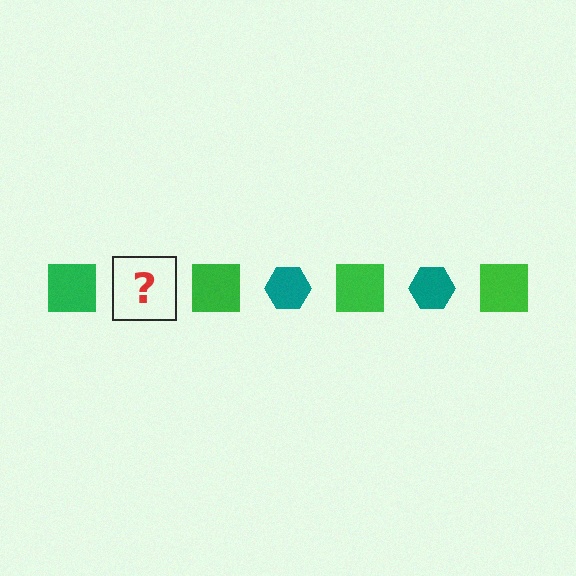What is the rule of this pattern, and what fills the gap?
The rule is that the pattern alternates between green square and teal hexagon. The gap should be filled with a teal hexagon.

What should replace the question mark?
The question mark should be replaced with a teal hexagon.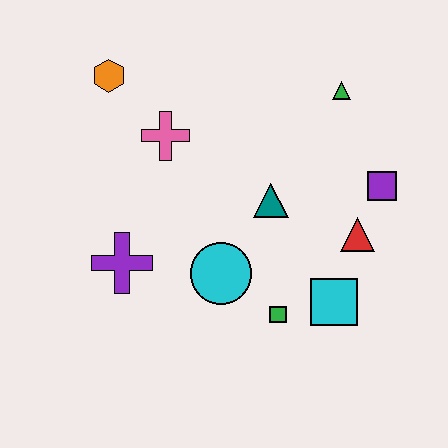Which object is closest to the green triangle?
The purple square is closest to the green triangle.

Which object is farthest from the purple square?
The orange hexagon is farthest from the purple square.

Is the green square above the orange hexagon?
No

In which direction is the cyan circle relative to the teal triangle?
The cyan circle is below the teal triangle.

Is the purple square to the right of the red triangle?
Yes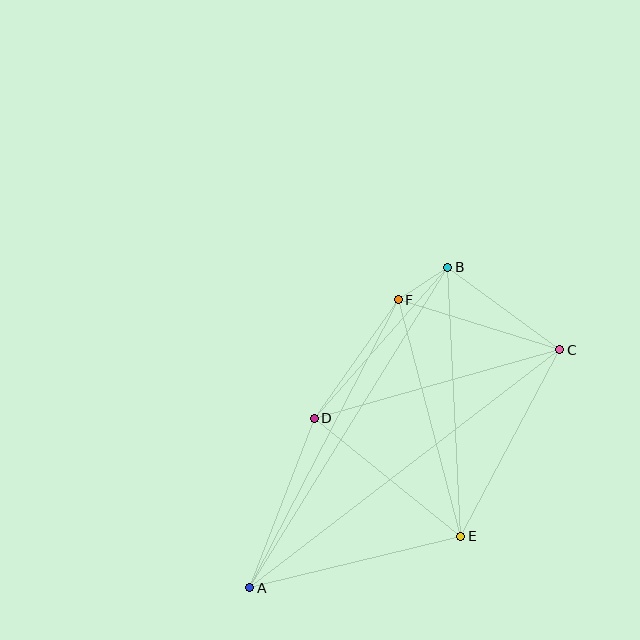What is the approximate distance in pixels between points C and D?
The distance between C and D is approximately 255 pixels.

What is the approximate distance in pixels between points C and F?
The distance between C and F is approximately 169 pixels.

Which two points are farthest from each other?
Points A and C are farthest from each other.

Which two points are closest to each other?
Points B and F are closest to each other.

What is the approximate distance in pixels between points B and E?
The distance between B and E is approximately 269 pixels.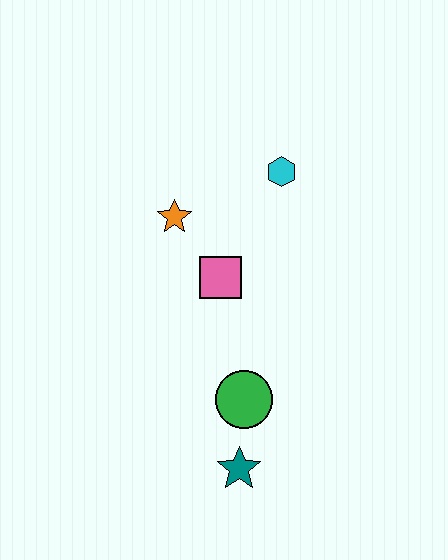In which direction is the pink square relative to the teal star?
The pink square is above the teal star.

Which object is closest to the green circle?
The teal star is closest to the green circle.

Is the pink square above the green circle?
Yes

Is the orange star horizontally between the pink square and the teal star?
No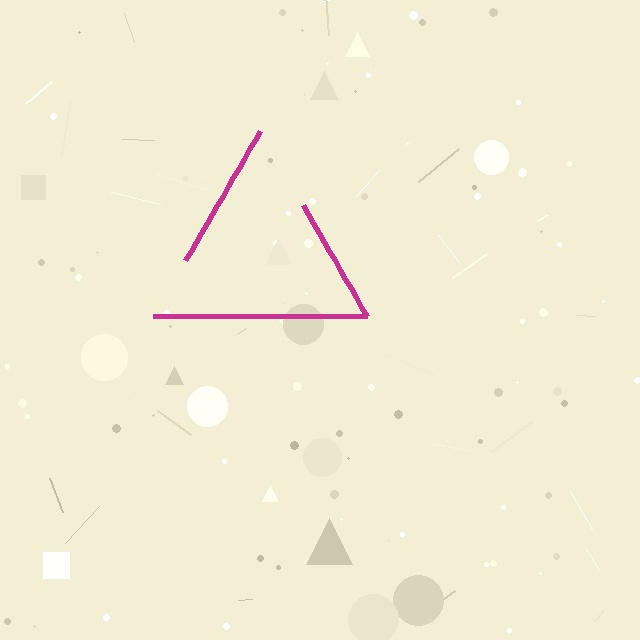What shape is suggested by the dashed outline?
The dashed outline suggests a triangle.